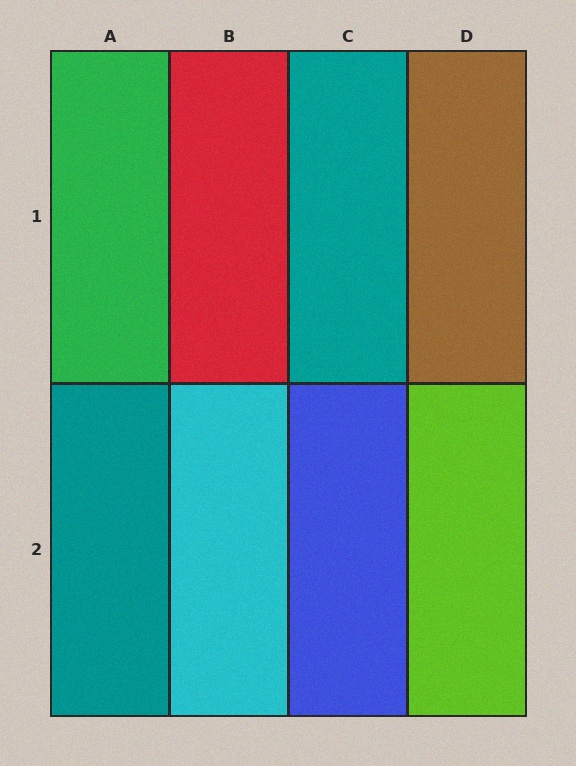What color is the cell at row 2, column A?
Teal.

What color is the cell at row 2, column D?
Lime.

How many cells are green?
1 cell is green.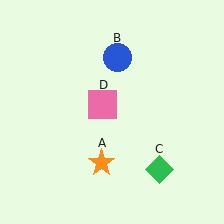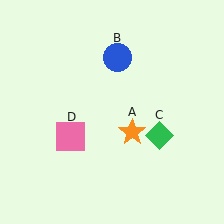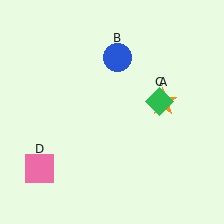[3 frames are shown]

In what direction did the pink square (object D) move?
The pink square (object D) moved down and to the left.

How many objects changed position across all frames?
3 objects changed position: orange star (object A), green diamond (object C), pink square (object D).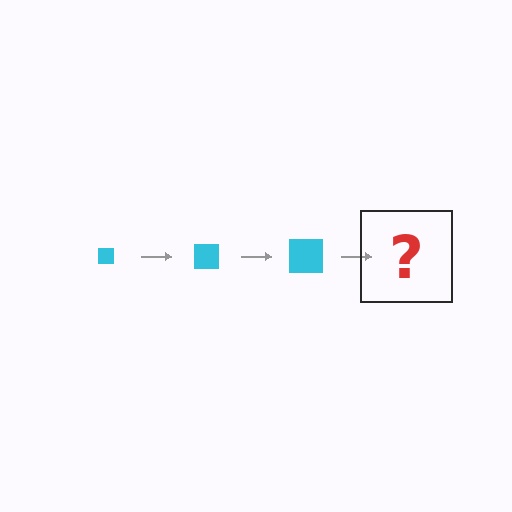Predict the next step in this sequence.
The next step is a cyan square, larger than the previous one.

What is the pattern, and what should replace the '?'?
The pattern is that the square gets progressively larger each step. The '?' should be a cyan square, larger than the previous one.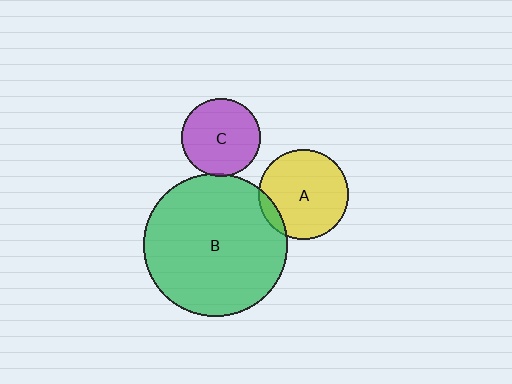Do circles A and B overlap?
Yes.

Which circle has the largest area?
Circle B (green).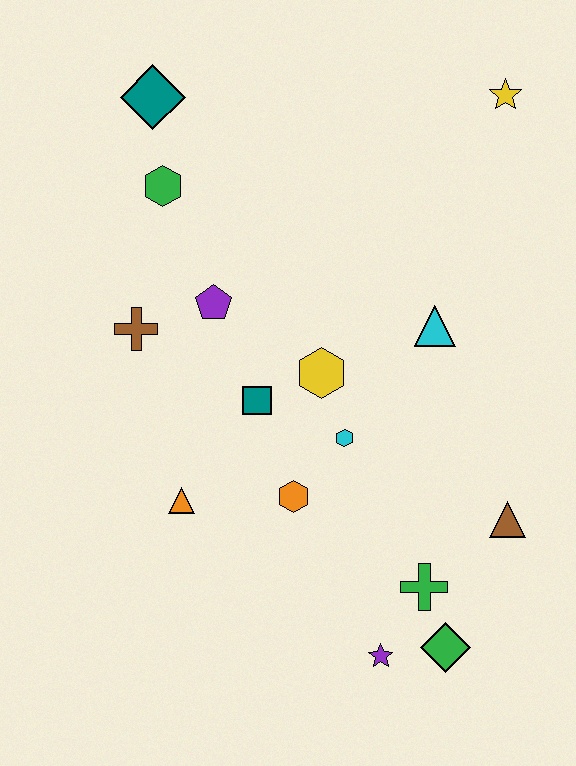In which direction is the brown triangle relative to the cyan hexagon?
The brown triangle is to the right of the cyan hexagon.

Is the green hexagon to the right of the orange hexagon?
No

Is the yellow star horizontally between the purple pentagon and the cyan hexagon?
No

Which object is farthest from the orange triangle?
The yellow star is farthest from the orange triangle.